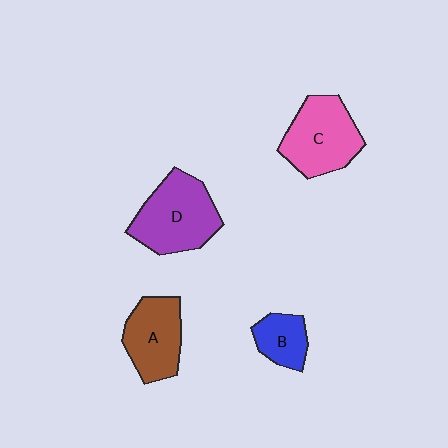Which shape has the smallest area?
Shape B (blue).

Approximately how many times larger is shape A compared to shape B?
Approximately 1.7 times.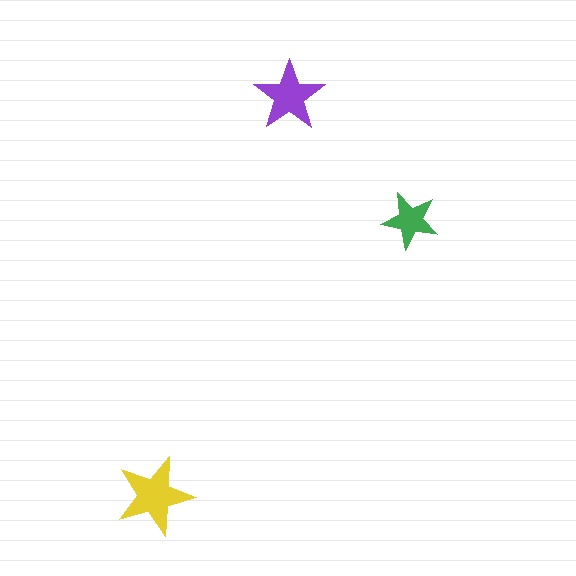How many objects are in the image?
There are 3 objects in the image.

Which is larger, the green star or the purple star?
The purple one.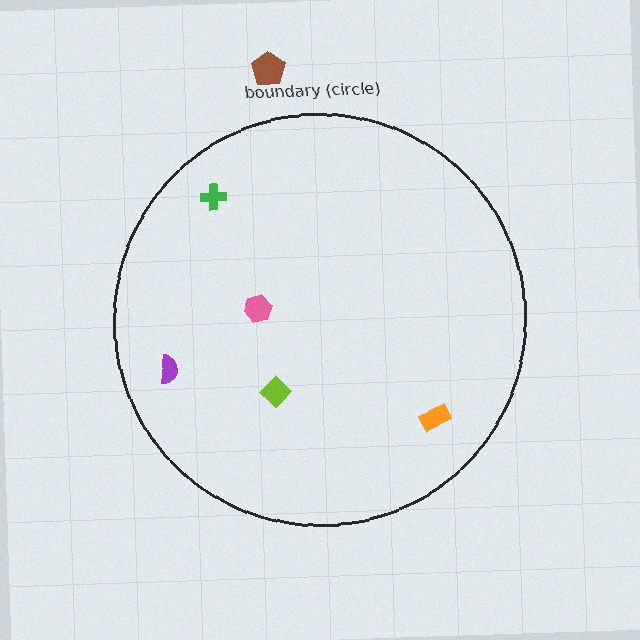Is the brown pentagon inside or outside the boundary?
Outside.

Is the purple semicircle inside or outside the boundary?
Inside.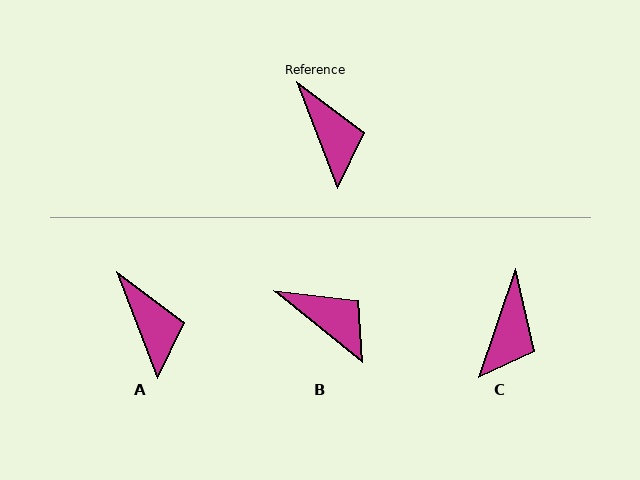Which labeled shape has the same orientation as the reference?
A.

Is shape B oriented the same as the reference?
No, it is off by about 29 degrees.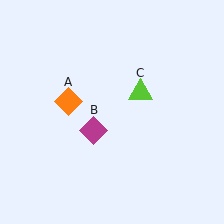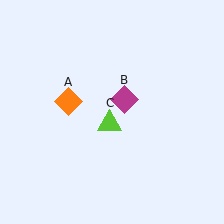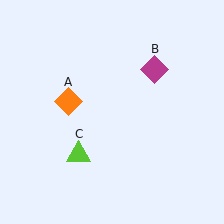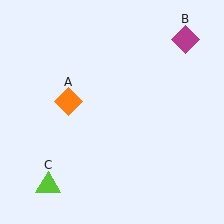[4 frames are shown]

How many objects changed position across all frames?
2 objects changed position: magenta diamond (object B), lime triangle (object C).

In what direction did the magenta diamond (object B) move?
The magenta diamond (object B) moved up and to the right.